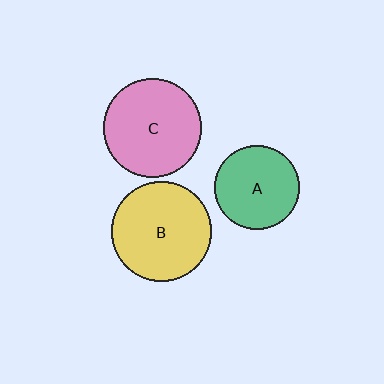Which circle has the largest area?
Circle B (yellow).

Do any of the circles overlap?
No, none of the circles overlap.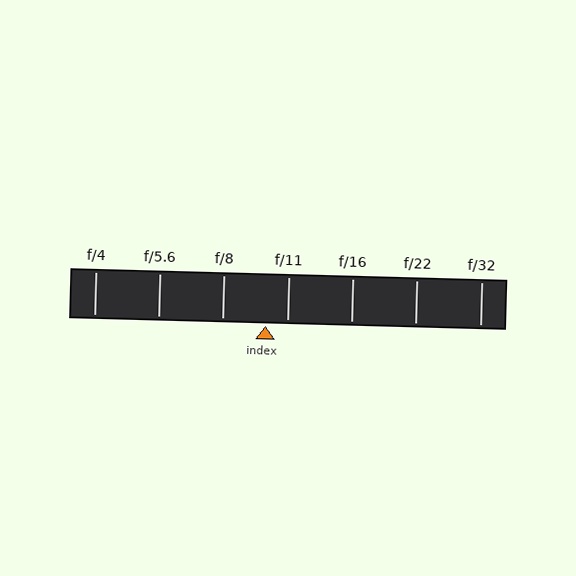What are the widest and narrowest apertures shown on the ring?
The widest aperture shown is f/4 and the narrowest is f/32.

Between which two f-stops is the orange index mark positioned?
The index mark is between f/8 and f/11.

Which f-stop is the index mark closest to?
The index mark is closest to f/11.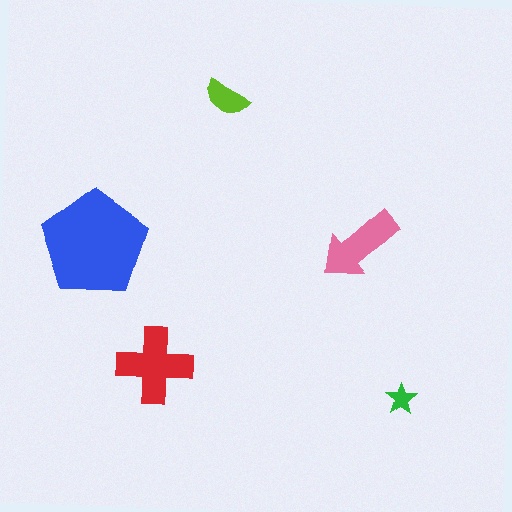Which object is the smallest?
The green star.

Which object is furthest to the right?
The green star is rightmost.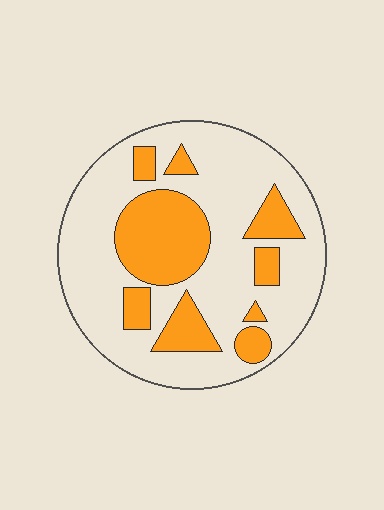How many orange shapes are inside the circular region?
9.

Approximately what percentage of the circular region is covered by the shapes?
Approximately 30%.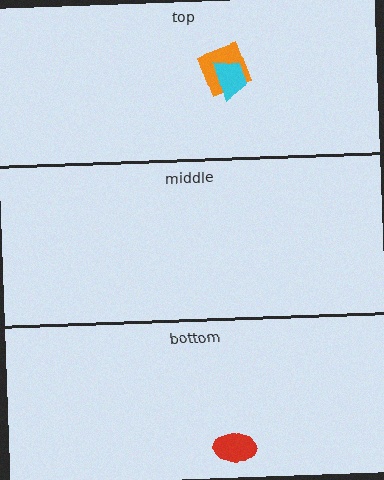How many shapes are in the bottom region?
1.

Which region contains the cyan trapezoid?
The top region.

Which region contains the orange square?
The top region.